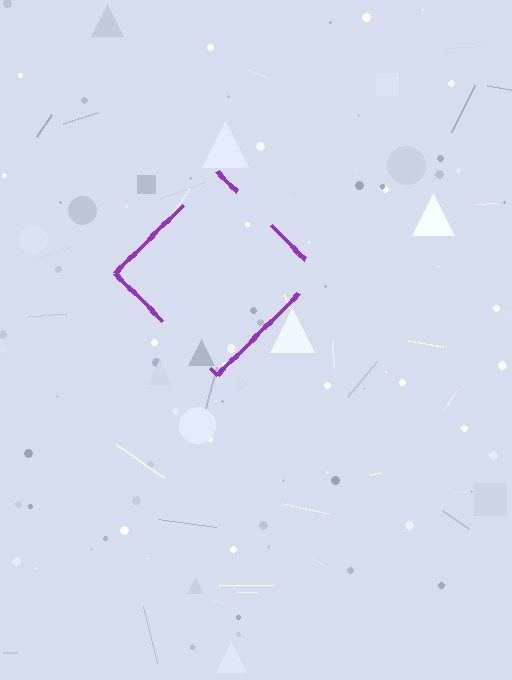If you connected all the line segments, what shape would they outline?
They would outline a diamond.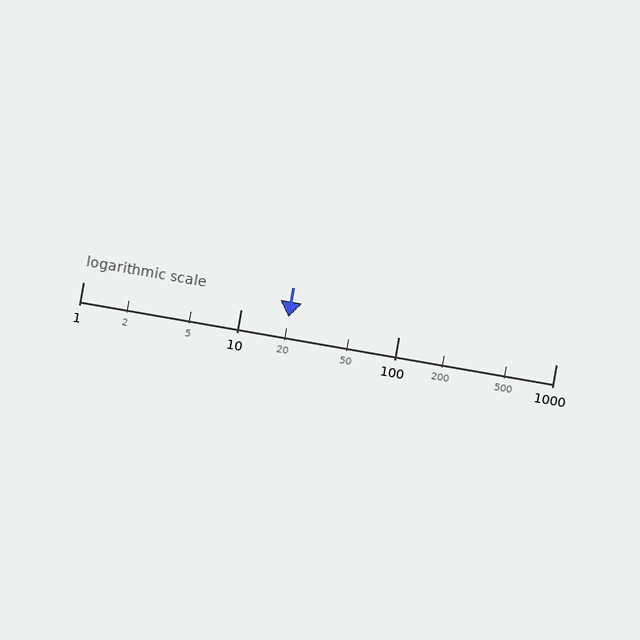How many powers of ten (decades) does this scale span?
The scale spans 3 decades, from 1 to 1000.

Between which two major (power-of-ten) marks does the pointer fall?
The pointer is between 10 and 100.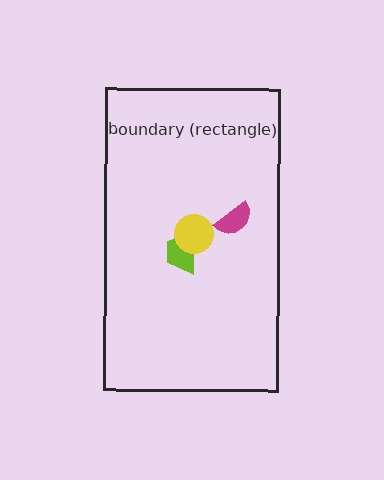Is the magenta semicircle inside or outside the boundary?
Inside.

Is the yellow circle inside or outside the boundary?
Inside.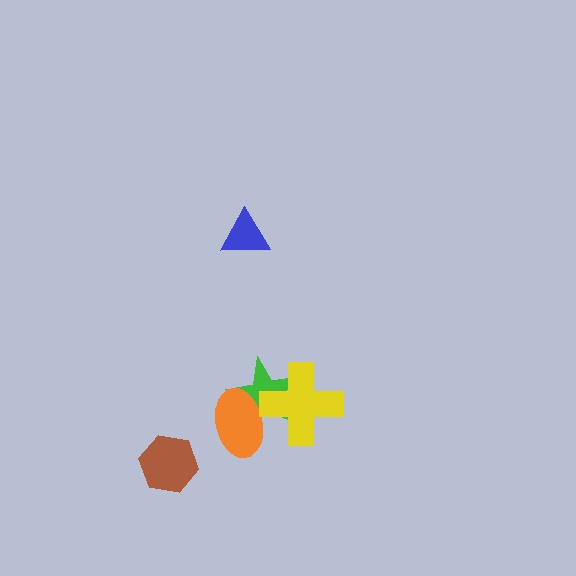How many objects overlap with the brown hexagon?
0 objects overlap with the brown hexagon.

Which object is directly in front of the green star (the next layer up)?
The orange ellipse is directly in front of the green star.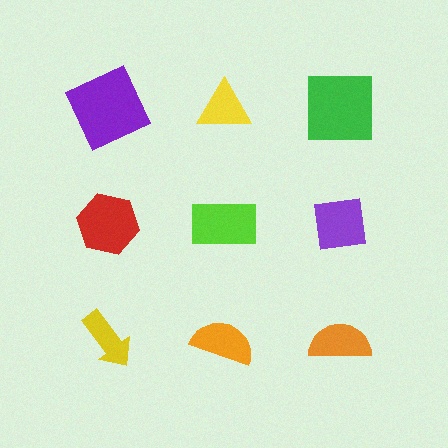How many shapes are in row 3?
3 shapes.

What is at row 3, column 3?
An orange semicircle.